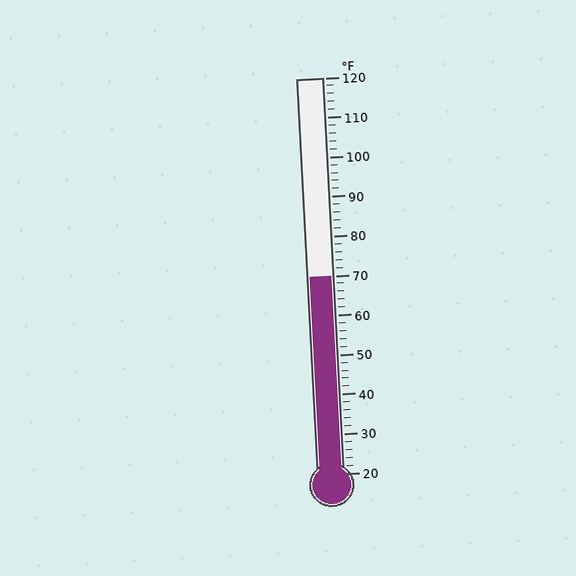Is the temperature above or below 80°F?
The temperature is below 80°F.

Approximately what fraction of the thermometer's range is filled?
The thermometer is filled to approximately 50% of its range.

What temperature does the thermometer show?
The thermometer shows approximately 70°F.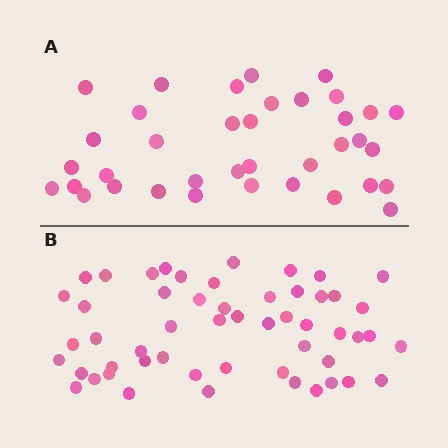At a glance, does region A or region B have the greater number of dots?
Region B (the bottom region) has more dots.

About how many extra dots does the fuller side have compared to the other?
Region B has approximately 15 more dots than region A.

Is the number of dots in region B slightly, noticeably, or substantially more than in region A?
Region B has noticeably more, but not dramatically so. The ratio is roughly 1.4 to 1.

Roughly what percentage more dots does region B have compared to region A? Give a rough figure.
About 45% more.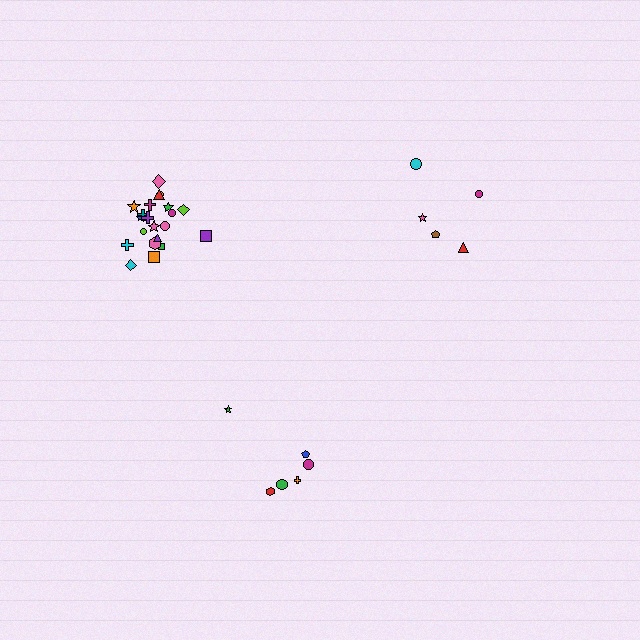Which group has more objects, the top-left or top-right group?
The top-left group.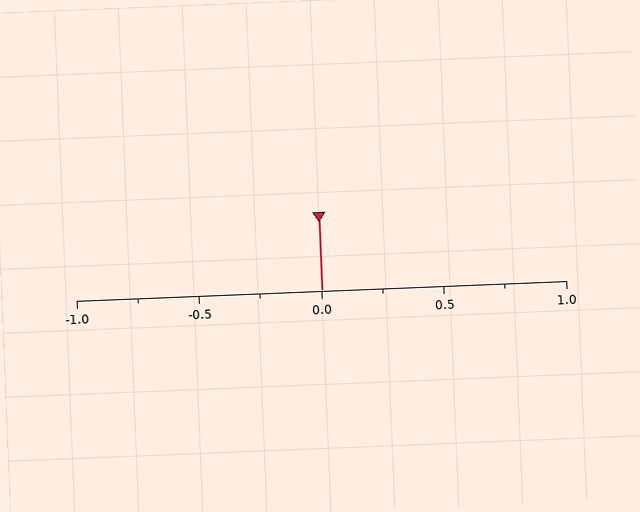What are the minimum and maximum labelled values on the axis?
The axis runs from -1.0 to 1.0.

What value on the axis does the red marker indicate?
The marker indicates approximately 0.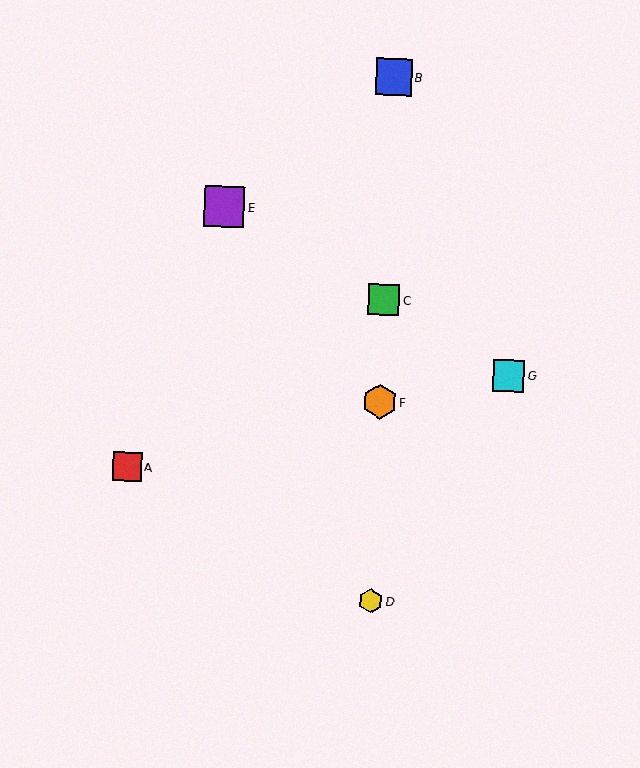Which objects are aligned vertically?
Objects B, C, D, F are aligned vertically.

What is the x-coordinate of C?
Object C is at x≈384.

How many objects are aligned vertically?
4 objects (B, C, D, F) are aligned vertically.